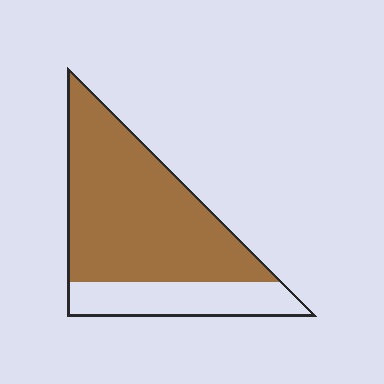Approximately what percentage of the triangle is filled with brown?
Approximately 75%.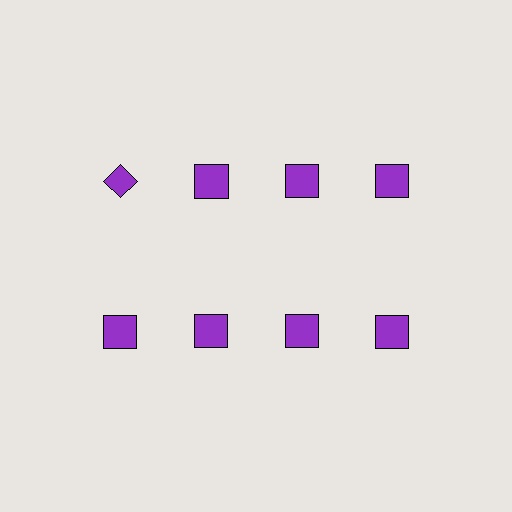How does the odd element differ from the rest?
It has a different shape: diamond instead of square.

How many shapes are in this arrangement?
There are 8 shapes arranged in a grid pattern.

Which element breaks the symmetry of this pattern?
The purple diamond in the top row, leftmost column breaks the symmetry. All other shapes are purple squares.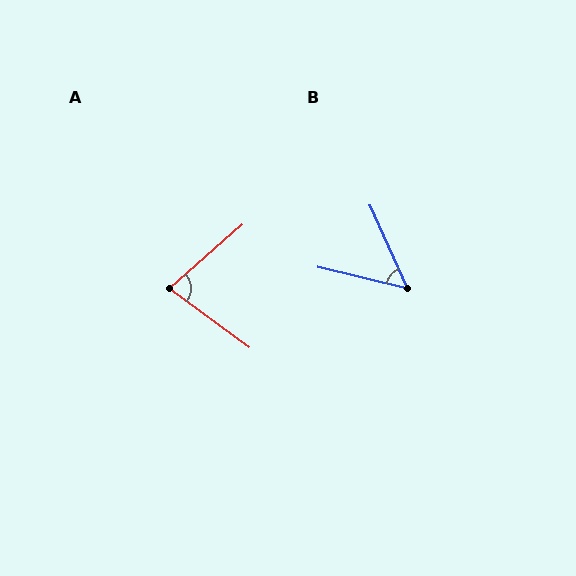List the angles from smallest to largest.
B (53°), A (77°).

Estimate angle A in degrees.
Approximately 77 degrees.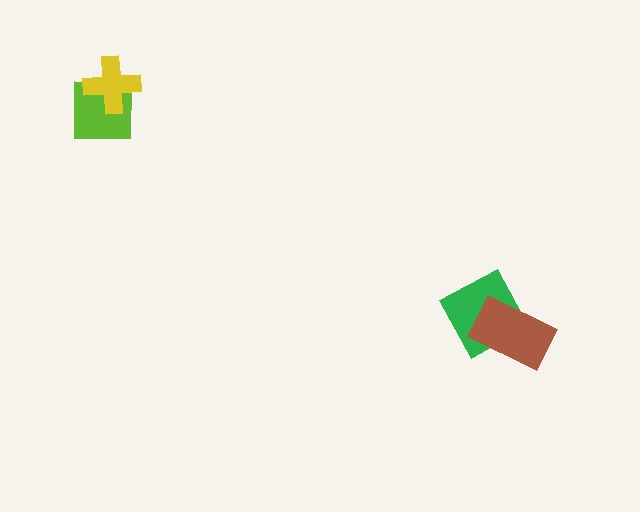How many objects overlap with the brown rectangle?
1 object overlaps with the brown rectangle.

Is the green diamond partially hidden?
Yes, it is partially covered by another shape.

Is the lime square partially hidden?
Yes, it is partially covered by another shape.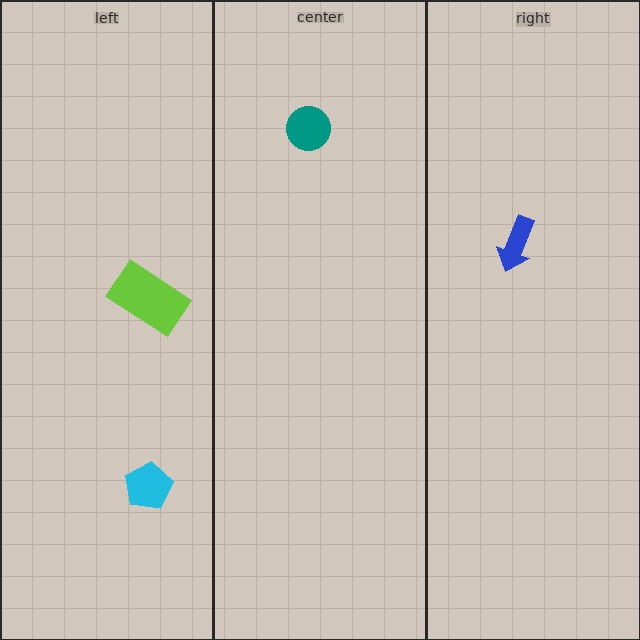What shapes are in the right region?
The blue arrow.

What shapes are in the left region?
The lime rectangle, the cyan pentagon.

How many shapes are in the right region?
1.